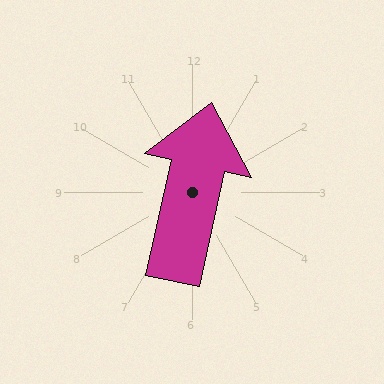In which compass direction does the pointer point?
North.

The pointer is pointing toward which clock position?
Roughly 12 o'clock.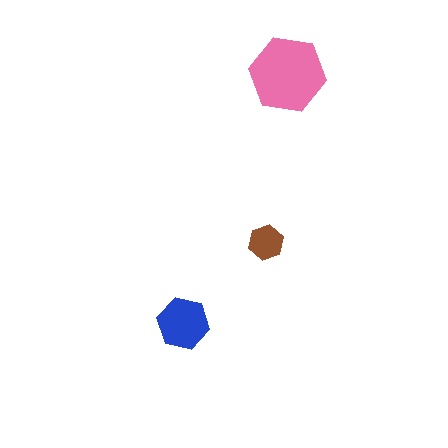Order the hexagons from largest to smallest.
the pink one, the blue one, the brown one.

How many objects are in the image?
There are 3 objects in the image.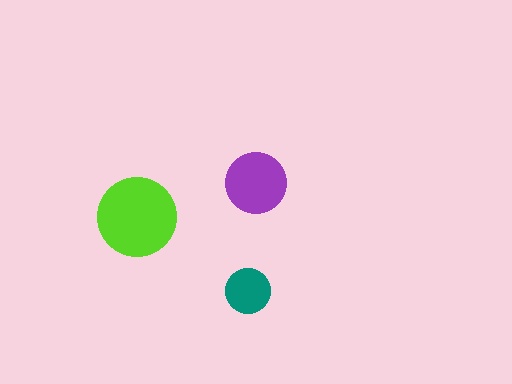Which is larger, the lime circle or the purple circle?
The lime one.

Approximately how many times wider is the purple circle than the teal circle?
About 1.5 times wider.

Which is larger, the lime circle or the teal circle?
The lime one.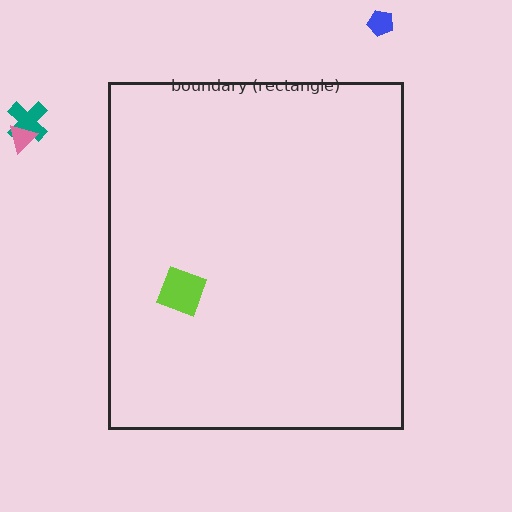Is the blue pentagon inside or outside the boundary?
Outside.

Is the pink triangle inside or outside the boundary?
Outside.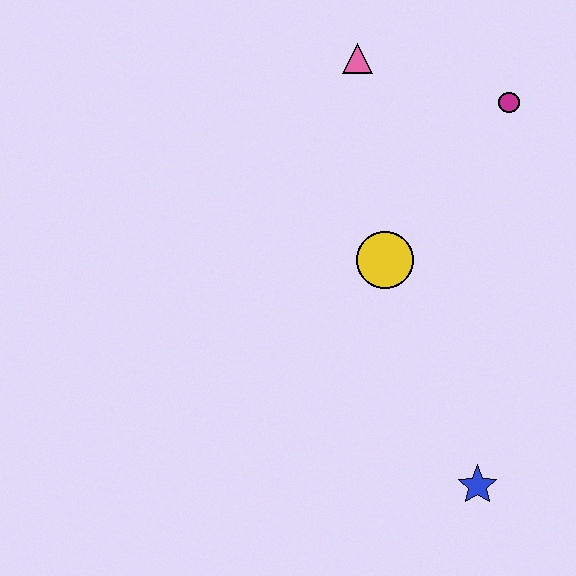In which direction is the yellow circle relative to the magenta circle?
The yellow circle is below the magenta circle.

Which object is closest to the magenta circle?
The pink triangle is closest to the magenta circle.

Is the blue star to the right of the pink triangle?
Yes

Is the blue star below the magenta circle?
Yes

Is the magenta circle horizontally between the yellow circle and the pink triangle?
No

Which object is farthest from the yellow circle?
The blue star is farthest from the yellow circle.